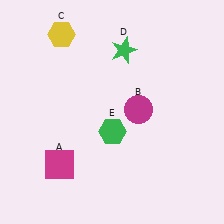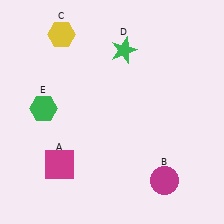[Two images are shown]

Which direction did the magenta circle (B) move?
The magenta circle (B) moved down.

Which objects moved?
The objects that moved are: the magenta circle (B), the green hexagon (E).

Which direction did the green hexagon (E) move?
The green hexagon (E) moved left.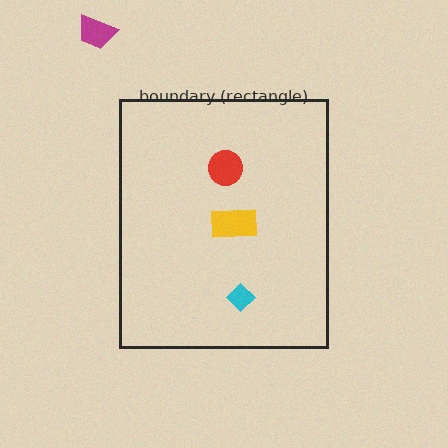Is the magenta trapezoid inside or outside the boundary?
Outside.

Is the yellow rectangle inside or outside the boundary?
Inside.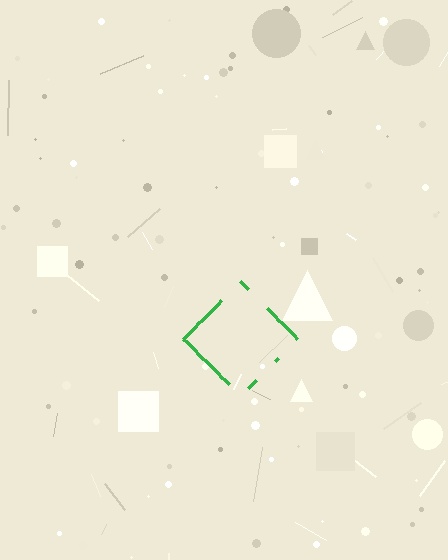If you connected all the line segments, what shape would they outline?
They would outline a diamond.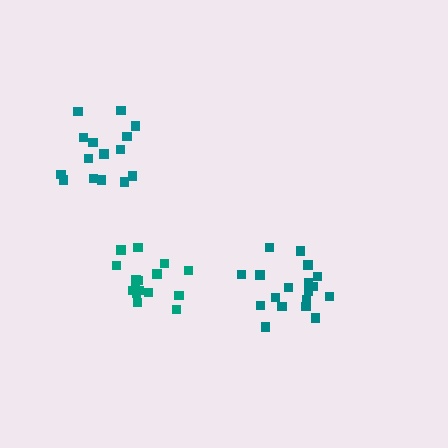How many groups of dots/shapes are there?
There are 3 groups.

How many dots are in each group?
Group 1: 15 dots, Group 2: 18 dots, Group 3: 16 dots (49 total).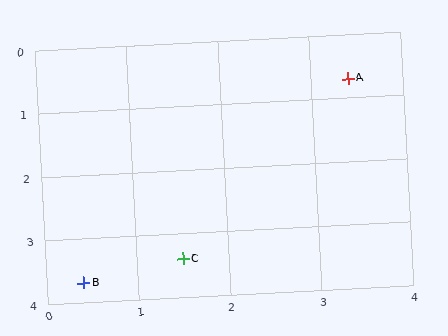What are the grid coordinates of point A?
Point A is at approximately (3.4, 0.7).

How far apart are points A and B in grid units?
Points A and B are about 4.2 grid units apart.